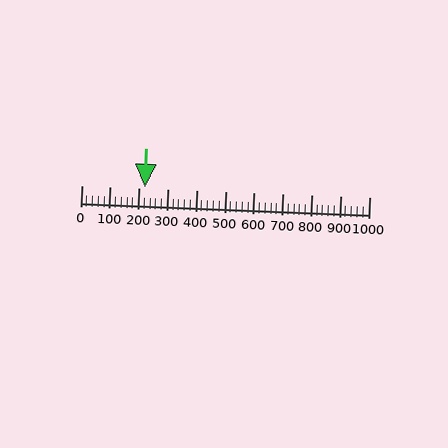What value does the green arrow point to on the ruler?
The green arrow points to approximately 220.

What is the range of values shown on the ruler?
The ruler shows values from 0 to 1000.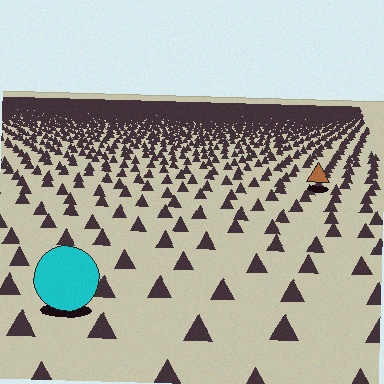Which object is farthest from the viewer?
The brown triangle is farthest from the viewer. It appears smaller and the ground texture around it is denser.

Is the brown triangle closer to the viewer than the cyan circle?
No. The cyan circle is closer — you can tell from the texture gradient: the ground texture is coarser near it.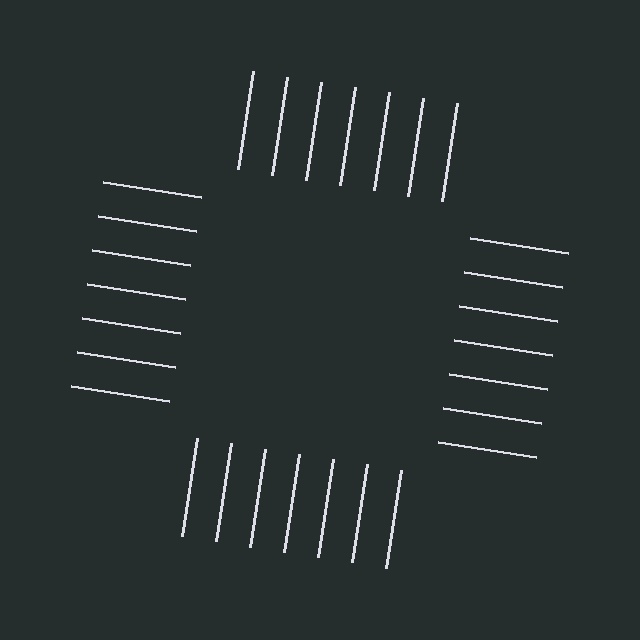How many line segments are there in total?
28 — 7 along each of the 4 edges.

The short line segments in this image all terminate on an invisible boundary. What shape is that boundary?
An illusory square — the line segments terminate on its edges but no continuous stroke is drawn.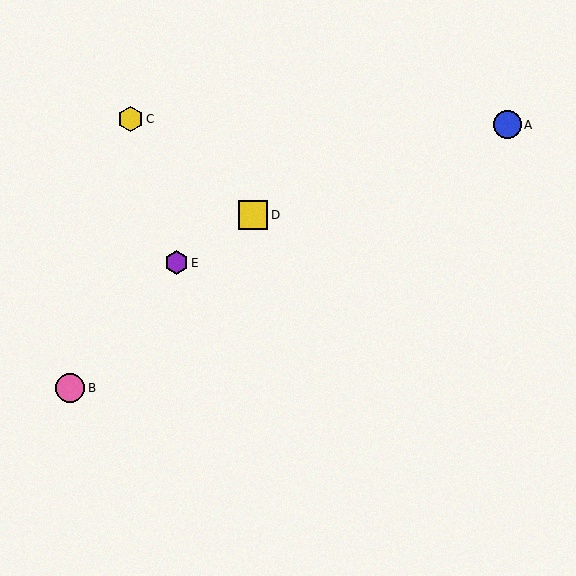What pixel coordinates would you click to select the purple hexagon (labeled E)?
Click at (176, 263) to select the purple hexagon E.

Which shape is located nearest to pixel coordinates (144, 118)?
The yellow hexagon (labeled C) at (130, 119) is nearest to that location.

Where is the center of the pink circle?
The center of the pink circle is at (70, 388).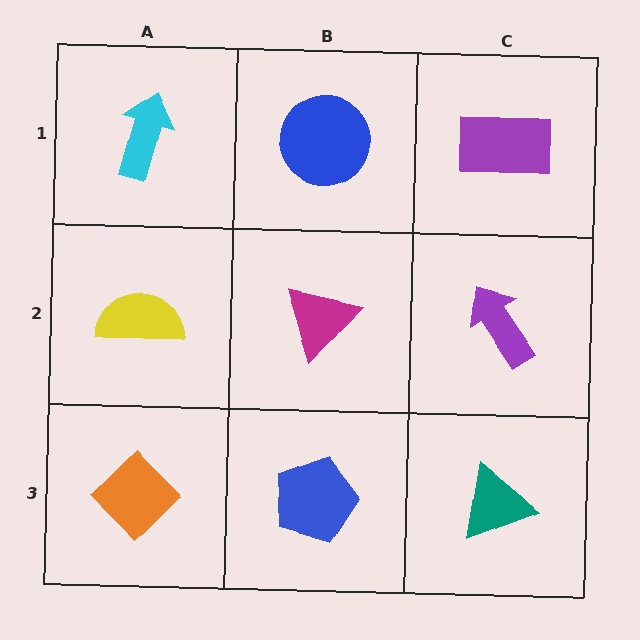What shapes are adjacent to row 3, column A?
A yellow semicircle (row 2, column A), a blue pentagon (row 3, column B).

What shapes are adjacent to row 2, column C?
A purple rectangle (row 1, column C), a teal triangle (row 3, column C), a magenta triangle (row 2, column B).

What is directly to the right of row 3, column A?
A blue pentagon.